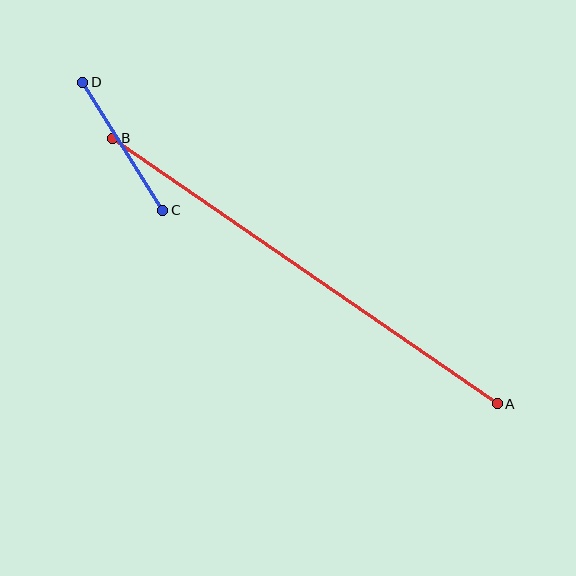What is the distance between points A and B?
The distance is approximately 467 pixels.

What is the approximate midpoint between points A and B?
The midpoint is at approximately (305, 271) pixels.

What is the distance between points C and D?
The distance is approximately 151 pixels.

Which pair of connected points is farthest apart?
Points A and B are farthest apart.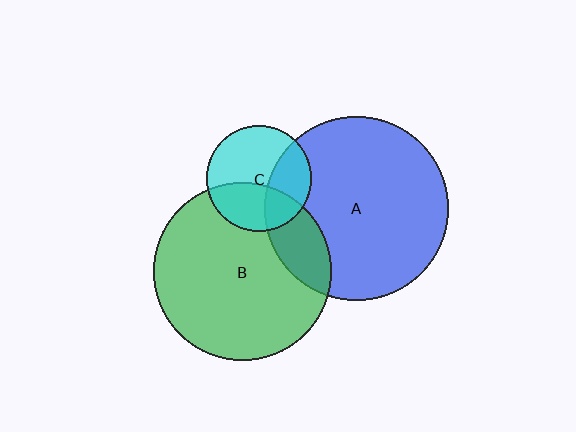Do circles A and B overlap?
Yes.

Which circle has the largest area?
Circle A (blue).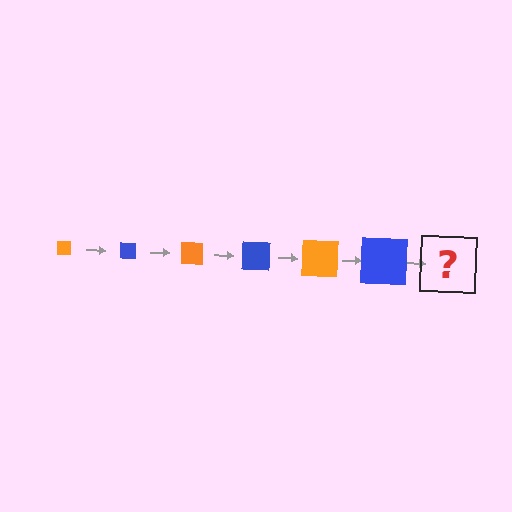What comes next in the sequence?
The next element should be an orange square, larger than the previous one.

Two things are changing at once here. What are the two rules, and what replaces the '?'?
The two rules are that the square grows larger each step and the color cycles through orange and blue. The '?' should be an orange square, larger than the previous one.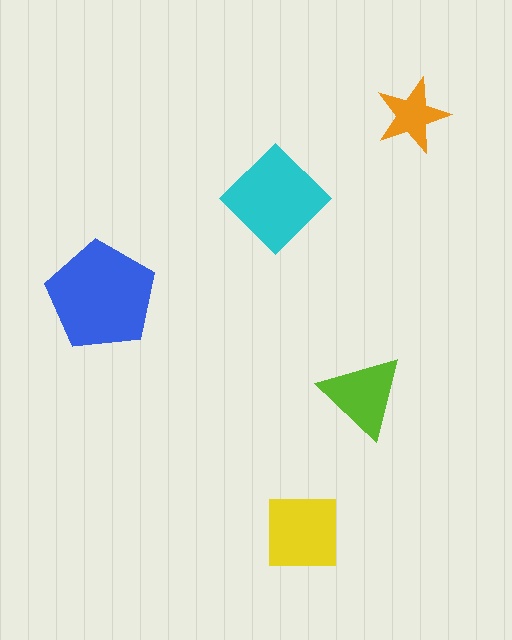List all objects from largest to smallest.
The blue pentagon, the cyan diamond, the yellow square, the lime triangle, the orange star.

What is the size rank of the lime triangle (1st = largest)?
4th.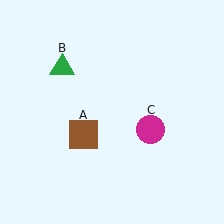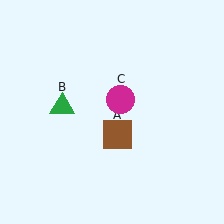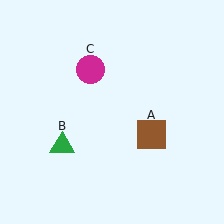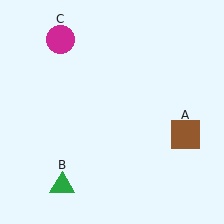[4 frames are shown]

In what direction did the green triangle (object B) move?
The green triangle (object B) moved down.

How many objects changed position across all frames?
3 objects changed position: brown square (object A), green triangle (object B), magenta circle (object C).